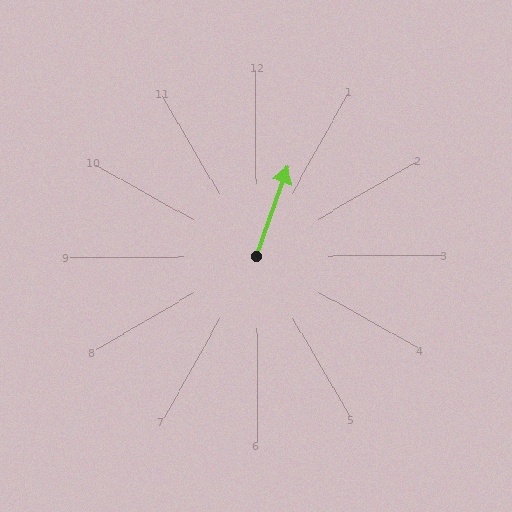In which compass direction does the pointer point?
North.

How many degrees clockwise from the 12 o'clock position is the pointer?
Approximately 20 degrees.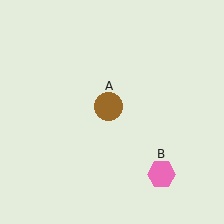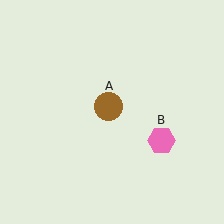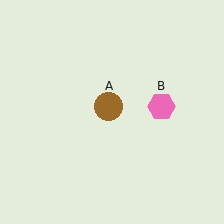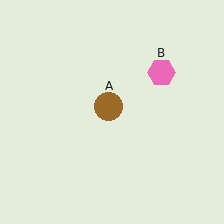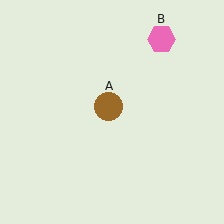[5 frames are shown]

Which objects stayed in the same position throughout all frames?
Brown circle (object A) remained stationary.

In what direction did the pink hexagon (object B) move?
The pink hexagon (object B) moved up.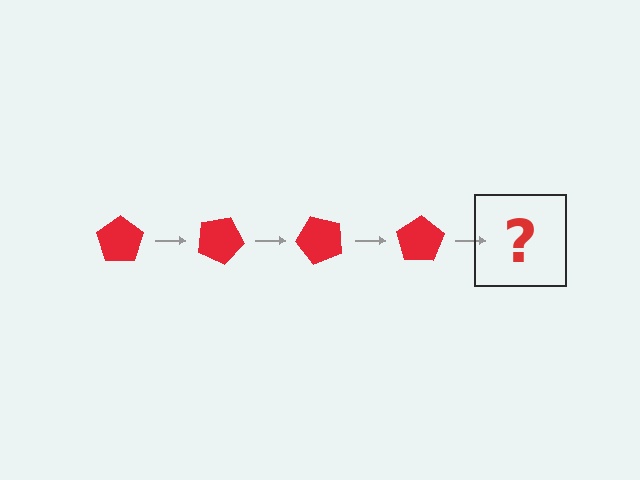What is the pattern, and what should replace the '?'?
The pattern is that the pentagon rotates 25 degrees each step. The '?' should be a red pentagon rotated 100 degrees.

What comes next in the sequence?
The next element should be a red pentagon rotated 100 degrees.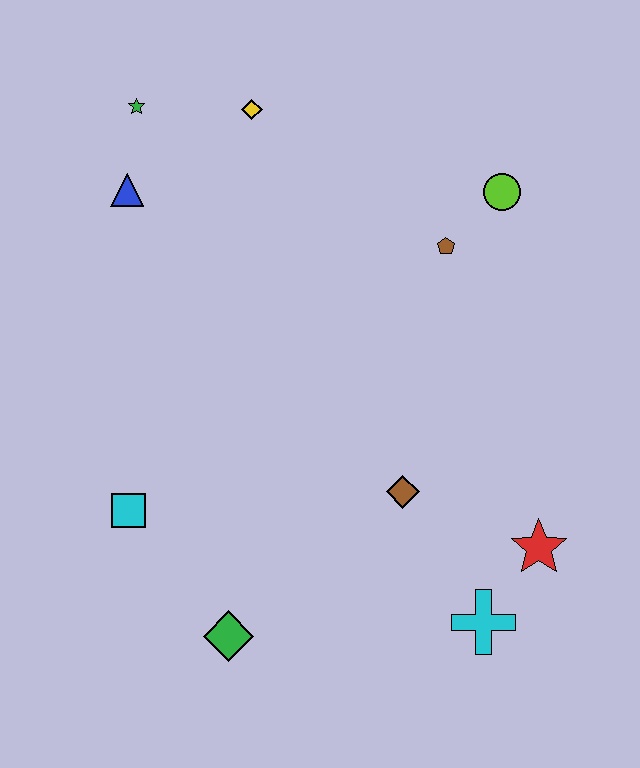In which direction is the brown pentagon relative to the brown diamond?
The brown pentagon is above the brown diamond.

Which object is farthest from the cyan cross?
The green star is farthest from the cyan cross.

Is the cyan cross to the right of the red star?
No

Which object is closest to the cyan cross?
The red star is closest to the cyan cross.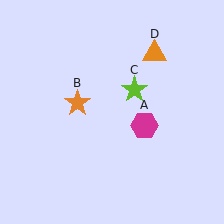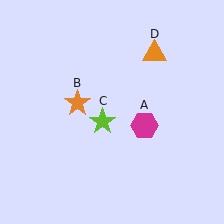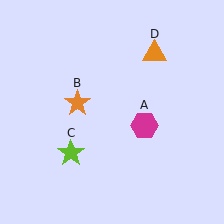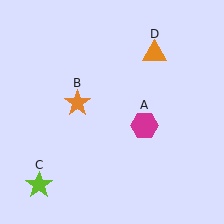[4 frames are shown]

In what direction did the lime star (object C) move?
The lime star (object C) moved down and to the left.